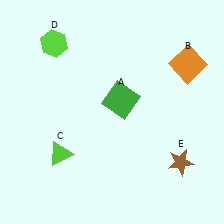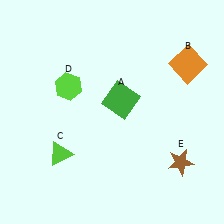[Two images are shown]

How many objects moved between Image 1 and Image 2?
1 object moved between the two images.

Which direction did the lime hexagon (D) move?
The lime hexagon (D) moved down.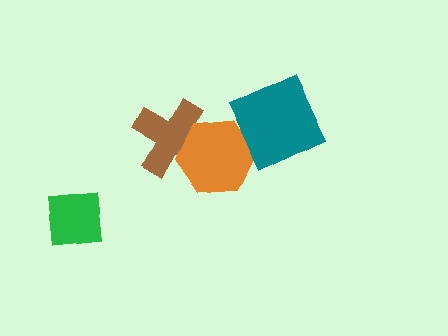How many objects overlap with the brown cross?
1 object overlaps with the brown cross.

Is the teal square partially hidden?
No, no other shape covers it.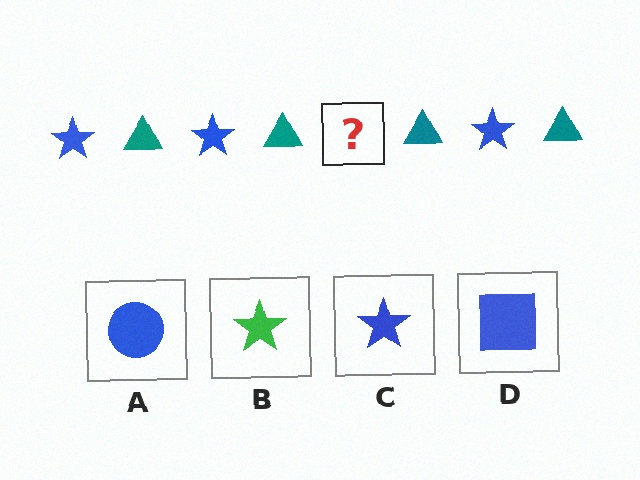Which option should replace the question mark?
Option C.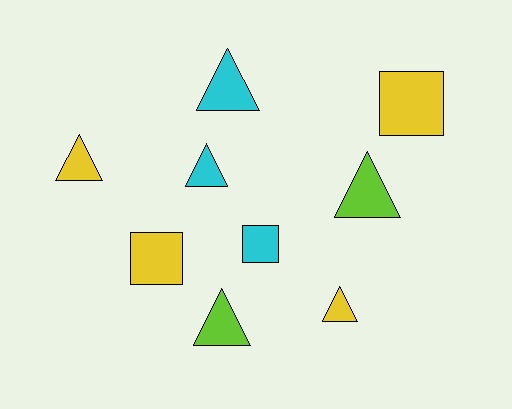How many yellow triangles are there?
There are 2 yellow triangles.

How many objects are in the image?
There are 9 objects.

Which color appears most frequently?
Yellow, with 4 objects.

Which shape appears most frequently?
Triangle, with 6 objects.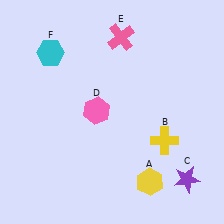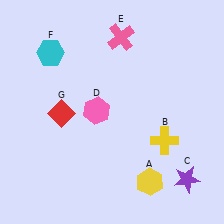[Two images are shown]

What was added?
A red diamond (G) was added in Image 2.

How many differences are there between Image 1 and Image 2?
There is 1 difference between the two images.